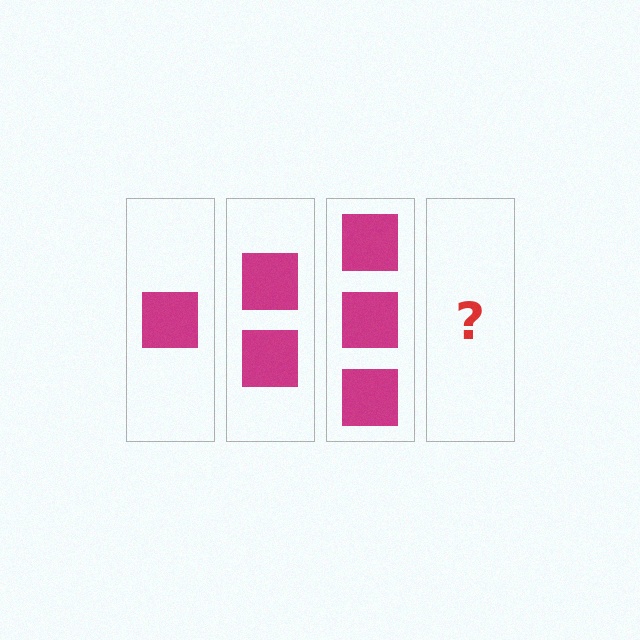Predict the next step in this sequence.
The next step is 4 squares.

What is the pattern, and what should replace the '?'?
The pattern is that each step adds one more square. The '?' should be 4 squares.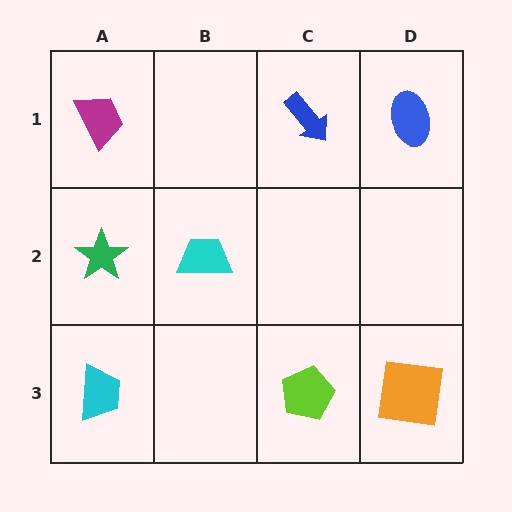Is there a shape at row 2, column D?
No, that cell is empty.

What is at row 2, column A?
A green star.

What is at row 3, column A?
A cyan trapezoid.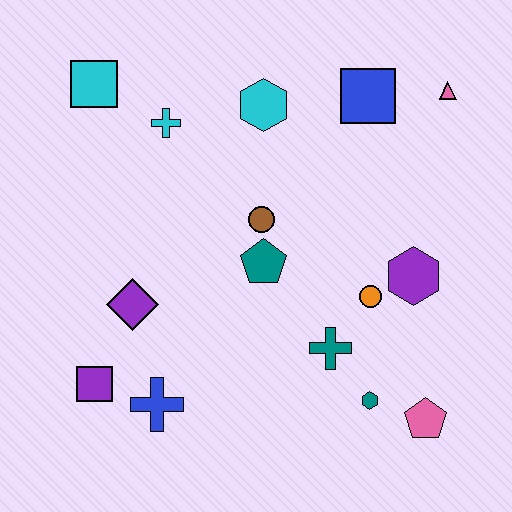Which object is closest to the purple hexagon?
The orange circle is closest to the purple hexagon.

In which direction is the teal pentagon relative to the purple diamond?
The teal pentagon is to the right of the purple diamond.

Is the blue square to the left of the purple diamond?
No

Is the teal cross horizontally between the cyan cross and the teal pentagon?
No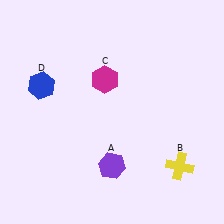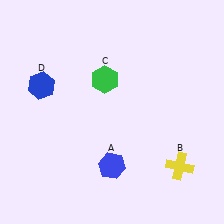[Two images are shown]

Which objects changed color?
A changed from purple to blue. C changed from magenta to green.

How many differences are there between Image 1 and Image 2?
There are 2 differences between the two images.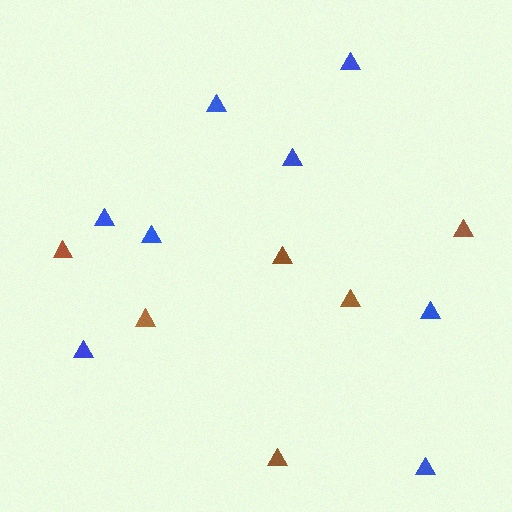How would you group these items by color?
There are 2 groups: one group of brown triangles (6) and one group of blue triangles (8).